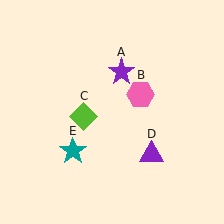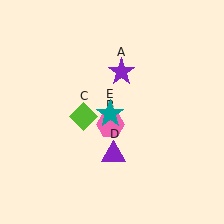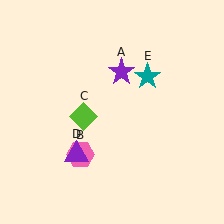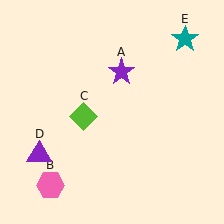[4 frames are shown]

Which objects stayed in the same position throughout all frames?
Purple star (object A) and lime diamond (object C) remained stationary.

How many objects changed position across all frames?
3 objects changed position: pink hexagon (object B), purple triangle (object D), teal star (object E).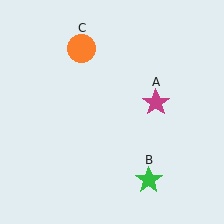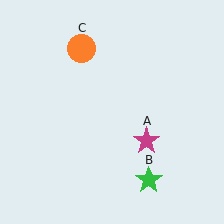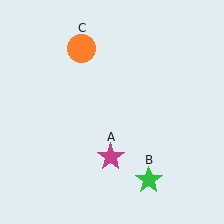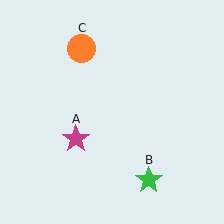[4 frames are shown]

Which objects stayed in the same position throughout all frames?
Green star (object B) and orange circle (object C) remained stationary.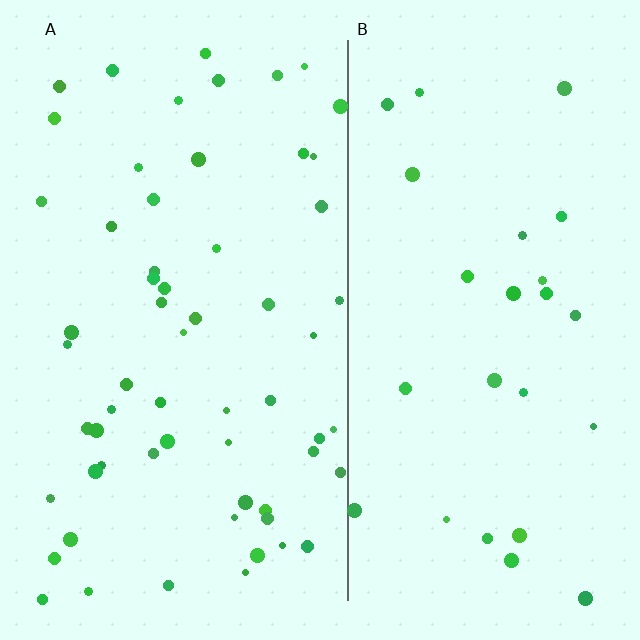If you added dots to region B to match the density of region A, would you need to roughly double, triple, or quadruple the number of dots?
Approximately double.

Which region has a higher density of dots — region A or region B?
A (the left).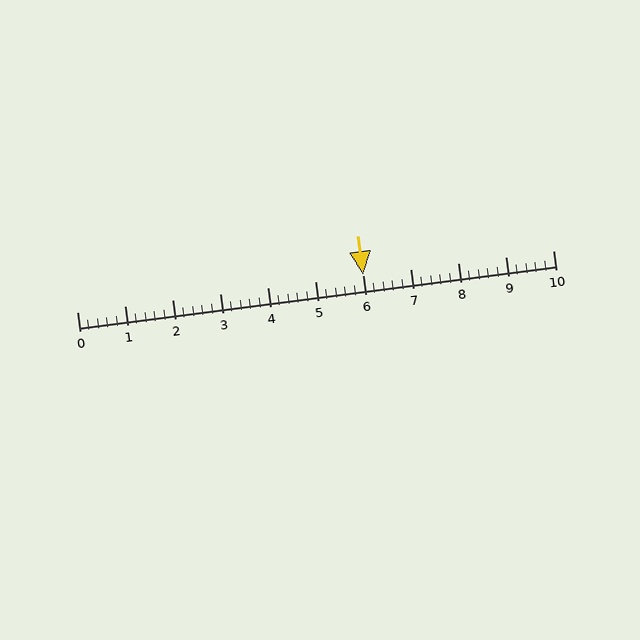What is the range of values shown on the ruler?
The ruler shows values from 0 to 10.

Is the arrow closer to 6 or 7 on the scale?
The arrow is closer to 6.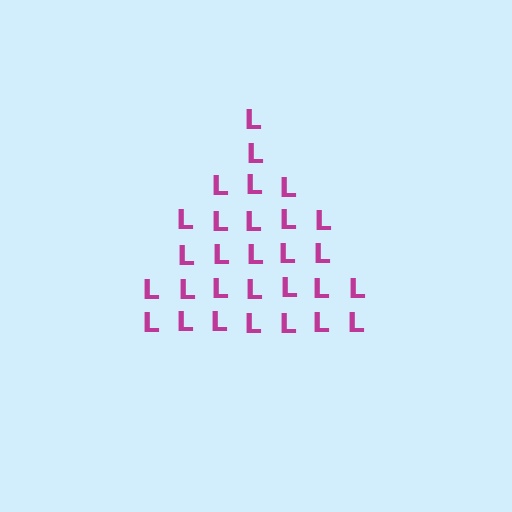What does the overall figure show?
The overall figure shows a triangle.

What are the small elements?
The small elements are letter L's.